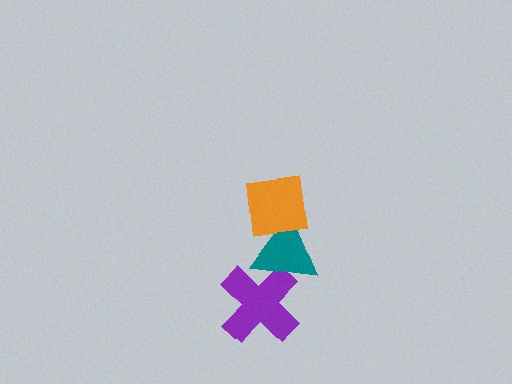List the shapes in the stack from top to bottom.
From top to bottom: the orange square, the teal triangle, the purple cross.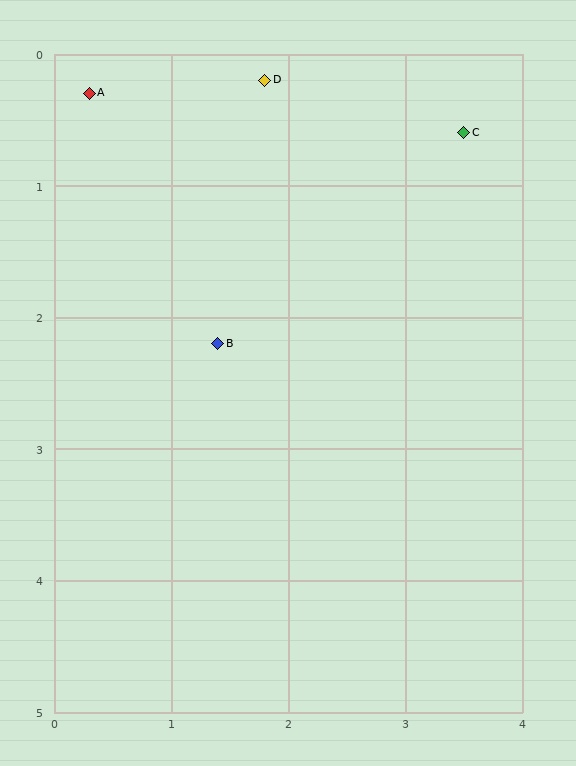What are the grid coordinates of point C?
Point C is at approximately (3.5, 0.6).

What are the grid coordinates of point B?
Point B is at approximately (1.4, 2.2).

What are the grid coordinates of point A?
Point A is at approximately (0.3, 0.3).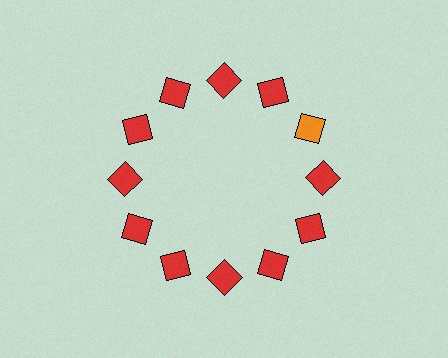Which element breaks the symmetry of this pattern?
The orange square at roughly the 2 o'clock position breaks the symmetry. All other shapes are red squares.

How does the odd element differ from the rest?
It has a different color: orange instead of red.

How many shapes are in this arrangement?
There are 12 shapes arranged in a ring pattern.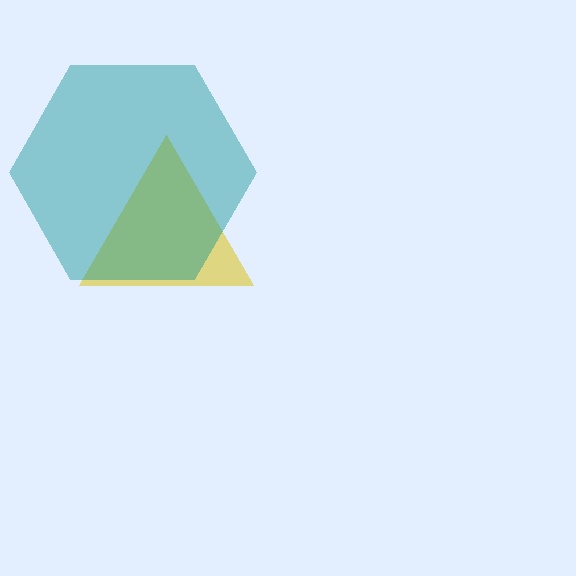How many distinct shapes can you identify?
There are 2 distinct shapes: a yellow triangle, a teal hexagon.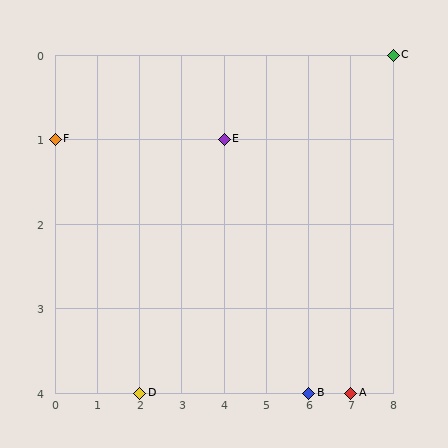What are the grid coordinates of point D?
Point D is at grid coordinates (2, 4).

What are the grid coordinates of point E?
Point E is at grid coordinates (4, 1).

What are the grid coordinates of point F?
Point F is at grid coordinates (0, 1).